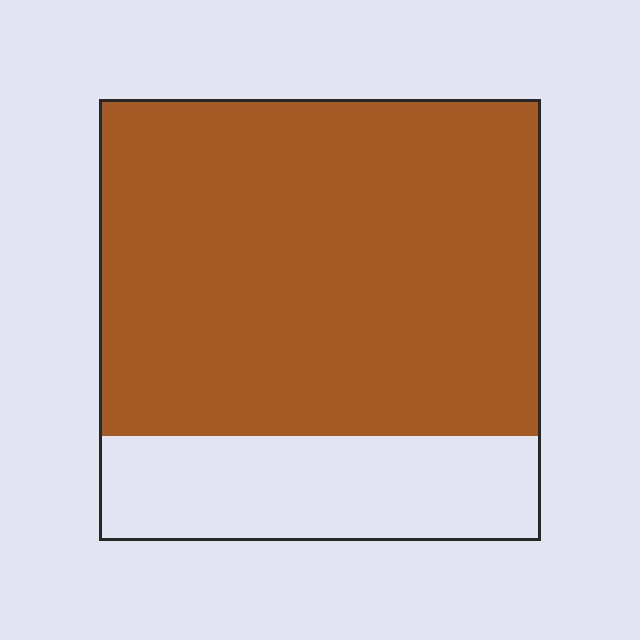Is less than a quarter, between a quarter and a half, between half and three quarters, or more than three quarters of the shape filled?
More than three quarters.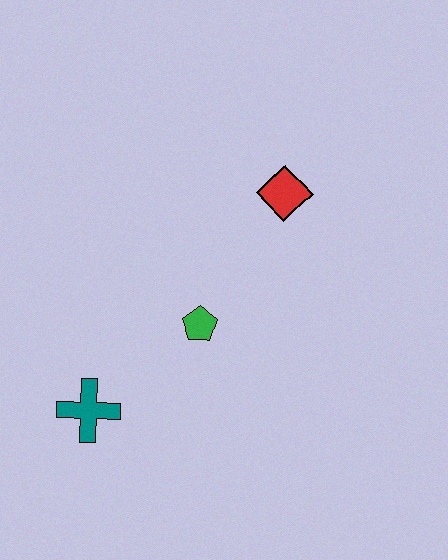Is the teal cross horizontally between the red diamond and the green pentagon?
No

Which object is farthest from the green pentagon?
The red diamond is farthest from the green pentagon.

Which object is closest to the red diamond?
The green pentagon is closest to the red diamond.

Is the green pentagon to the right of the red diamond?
No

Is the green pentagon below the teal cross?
No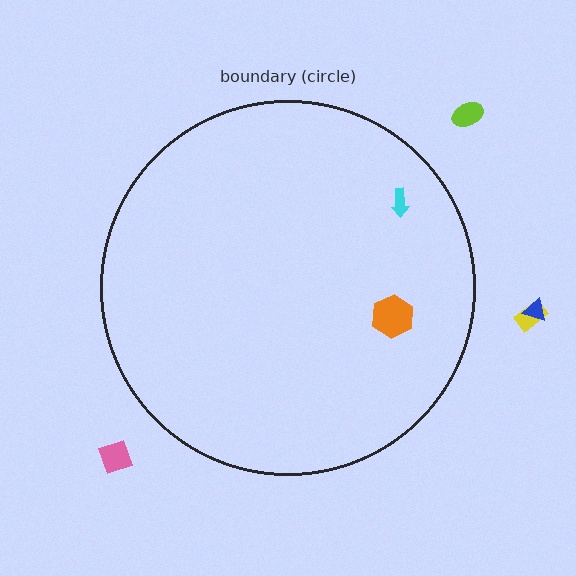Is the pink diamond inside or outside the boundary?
Outside.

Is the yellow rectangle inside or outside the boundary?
Outside.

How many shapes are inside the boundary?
2 inside, 4 outside.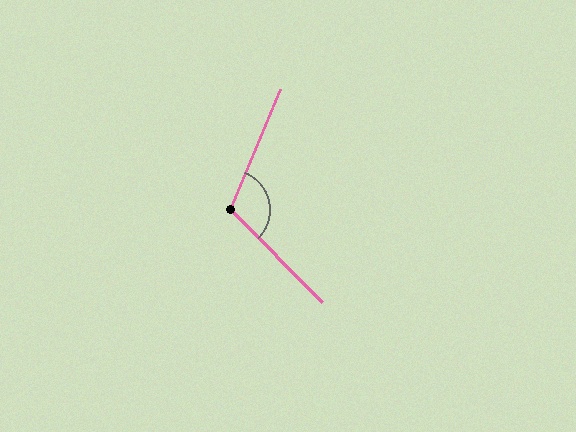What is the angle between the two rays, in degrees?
Approximately 113 degrees.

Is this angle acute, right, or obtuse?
It is obtuse.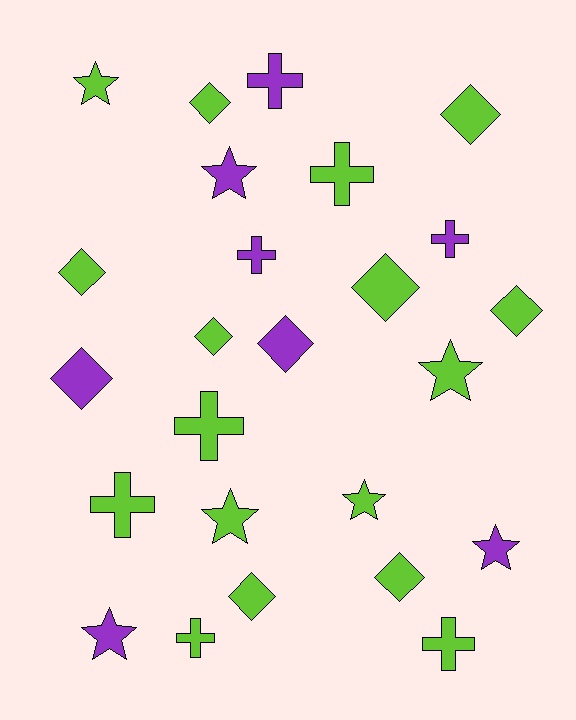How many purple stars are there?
There are 3 purple stars.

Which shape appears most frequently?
Diamond, with 10 objects.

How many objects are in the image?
There are 25 objects.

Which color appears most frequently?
Lime, with 17 objects.